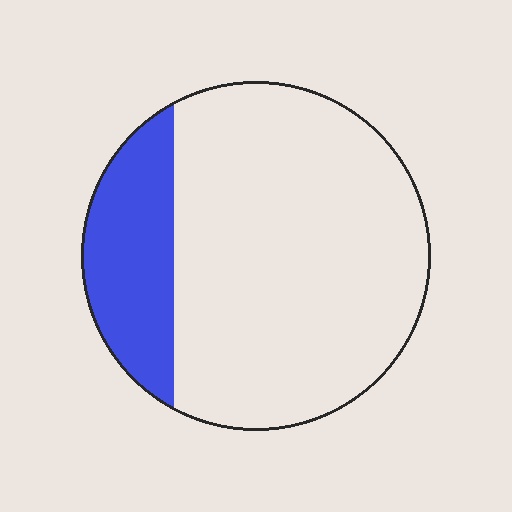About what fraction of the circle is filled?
About one fifth (1/5).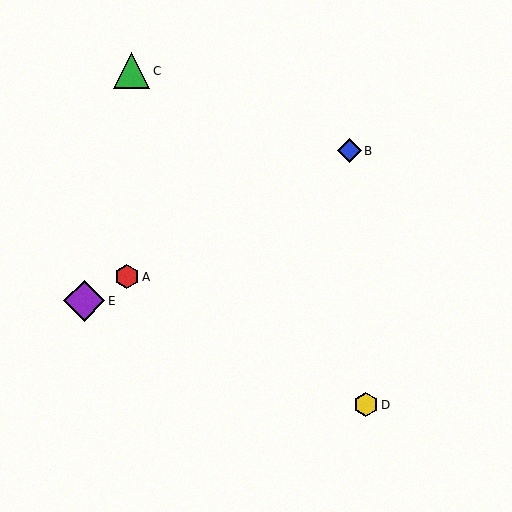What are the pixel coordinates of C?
Object C is at (132, 71).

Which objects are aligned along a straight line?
Objects A, B, E are aligned along a straight line.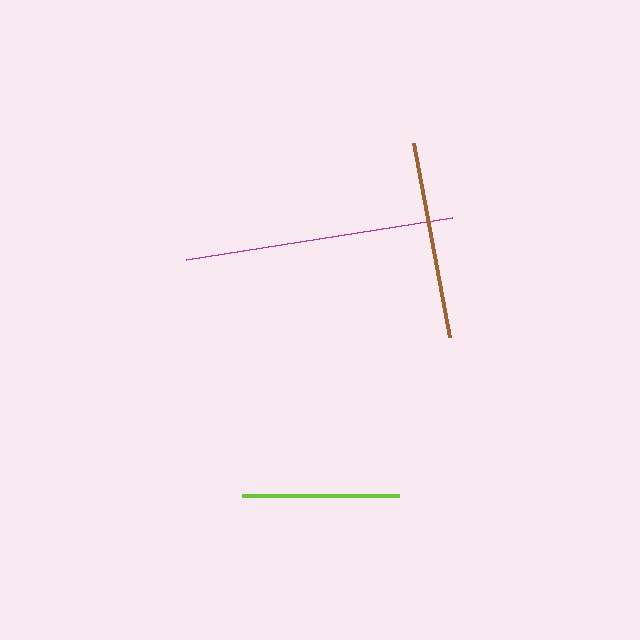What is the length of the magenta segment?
The magenta segment is approximately 269 pixels long.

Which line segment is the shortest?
The lime line is the shortest at approximately 157 pixels.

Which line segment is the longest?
The magenta line is the longest at approximately 269 pixels.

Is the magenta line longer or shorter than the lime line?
The magenta line is longer than the lime line.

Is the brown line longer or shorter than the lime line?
The brown line is longer than the lime line.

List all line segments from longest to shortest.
From longest to shortest: magenta, brown, lime.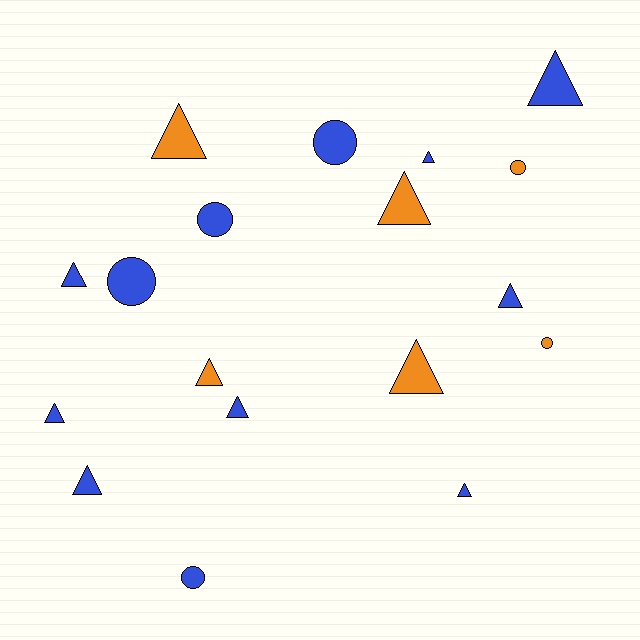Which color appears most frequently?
Blue, with 12 objects.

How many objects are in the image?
There are 18 objects.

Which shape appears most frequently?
Triangle, with 12 objects.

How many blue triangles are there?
There are 8 blue triangles.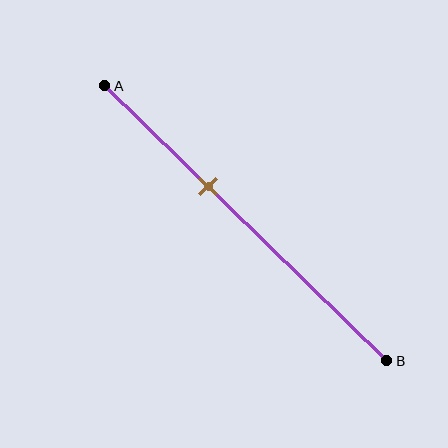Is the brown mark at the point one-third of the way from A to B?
No, the mark is at about 35% from A, not at the 33% one-third point.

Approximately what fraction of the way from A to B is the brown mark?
The brown mark is approximately 35% of the way from A to B.